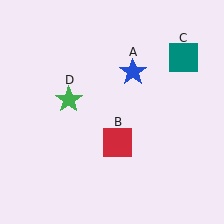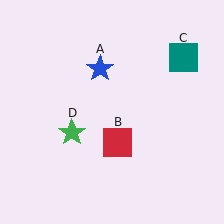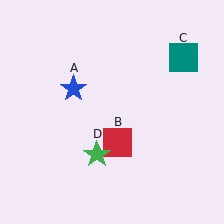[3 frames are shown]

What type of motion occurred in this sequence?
The blue star (object A), green star (object D) rotated counterclockwise around the center of the scene.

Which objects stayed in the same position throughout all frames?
Red square (object B) and teal square (object C) remained stationary.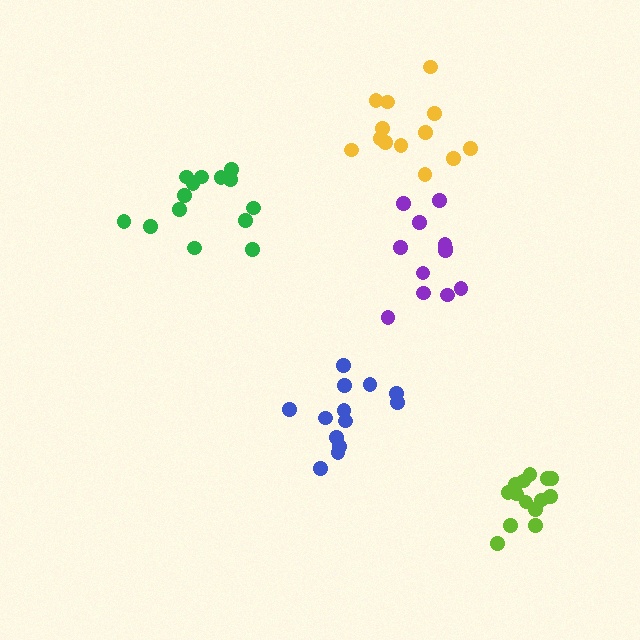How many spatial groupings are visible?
There are 5 spatial groupings.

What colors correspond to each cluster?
The clusters are colored: yellow, green, purple, blue, lime.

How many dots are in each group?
Group 1: 13 dots, Group 2: 14 dots, Group 3: 12 dots, Group 4: 13 dots, Group 5: 14 dots (66 total).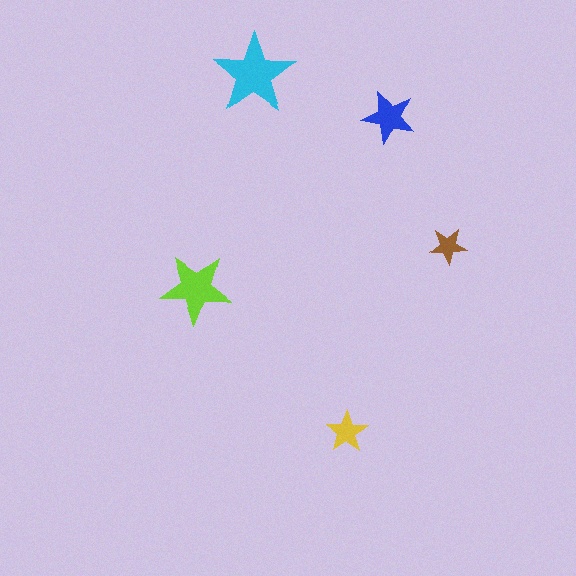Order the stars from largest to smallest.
the cyan one, the lime one, the blue one, the yellow one, the brown one.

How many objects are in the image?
There are 5 objects in the image.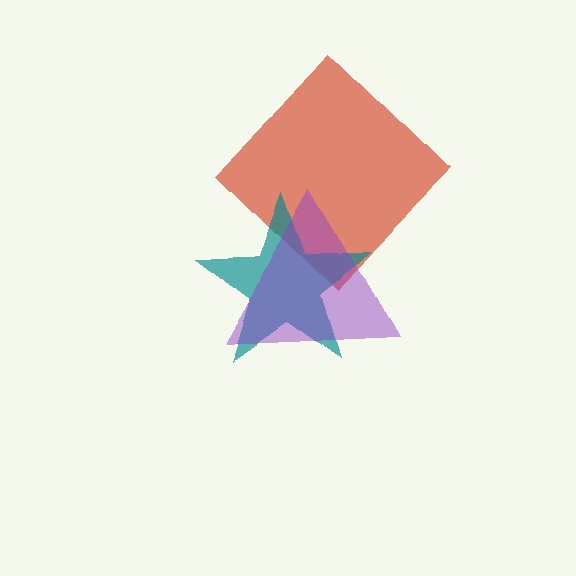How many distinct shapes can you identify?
There are 3 distinct shapes: a red diamond, a teal star, a purple triangle.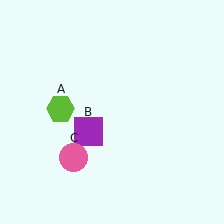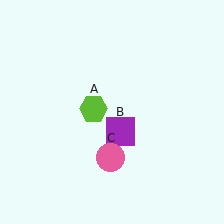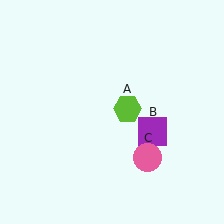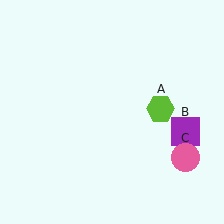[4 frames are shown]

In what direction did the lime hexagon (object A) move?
The lime hexagon (object A) moved right.